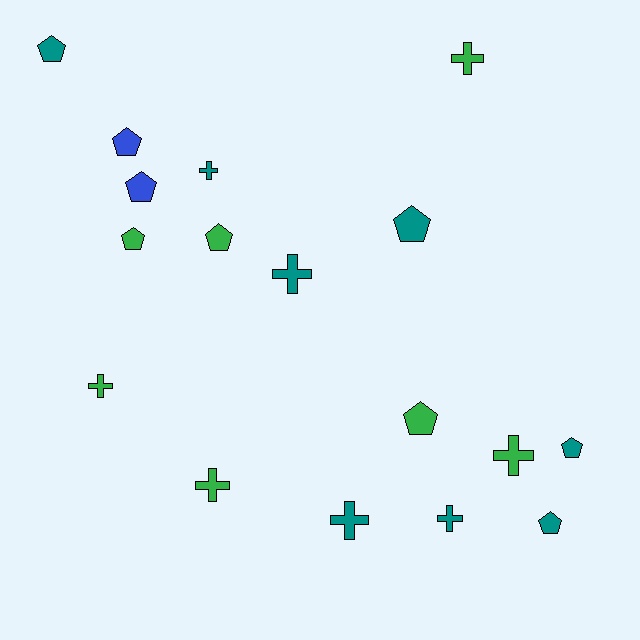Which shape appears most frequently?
Pentagon, with 9 objects.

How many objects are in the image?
There are 17 objects.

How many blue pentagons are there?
There are 2 blue pentagons.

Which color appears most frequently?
Teal, with 8 objects.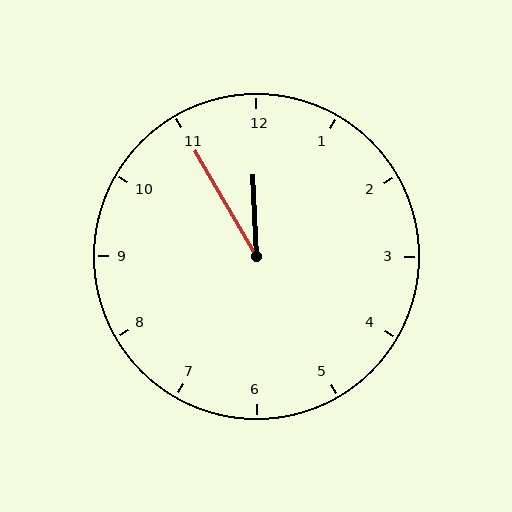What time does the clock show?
11:55.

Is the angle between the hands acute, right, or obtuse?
It is acute.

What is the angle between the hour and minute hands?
Approximately 28 degrees.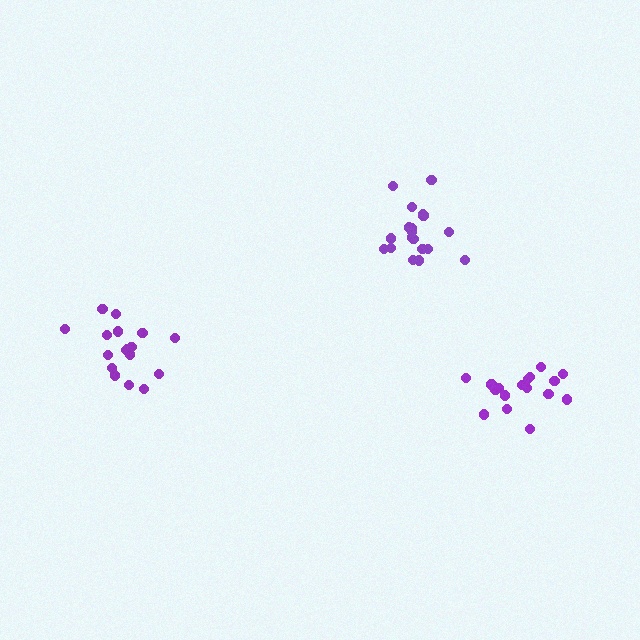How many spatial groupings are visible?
There are 3 spatial groupings.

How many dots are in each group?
Group 1: 19 dots, Group 2: 17 dots, Group 3: 17 dots (53 total).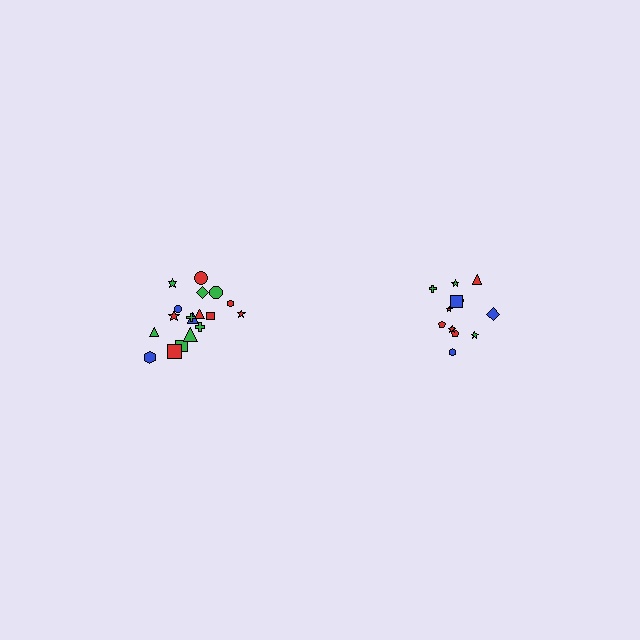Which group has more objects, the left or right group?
The left group.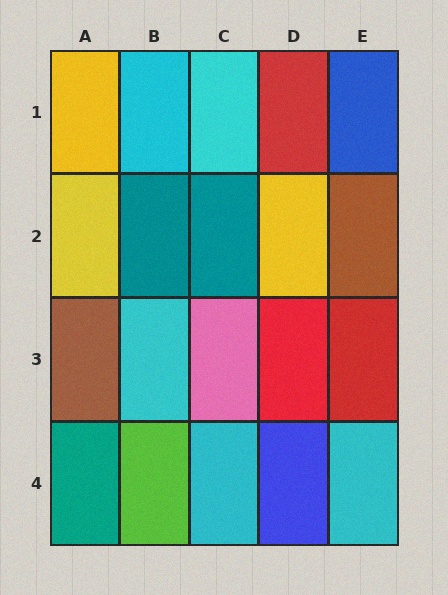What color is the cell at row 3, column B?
Cyan.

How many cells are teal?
3 cells are teal.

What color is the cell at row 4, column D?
Blue.